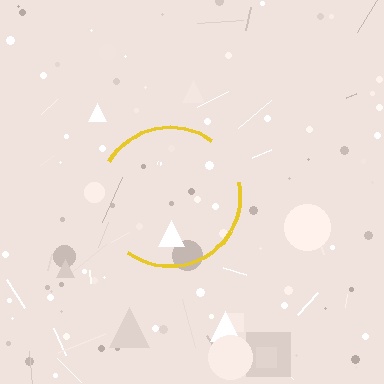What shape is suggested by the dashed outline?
The dashed outline suggests a circle.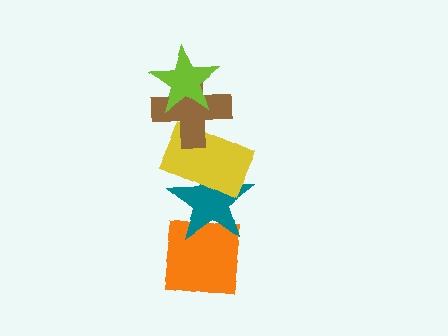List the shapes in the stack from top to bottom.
From top to bottom: the lime star, the brown cross, the yellow rectangle, the teal star, the orange square.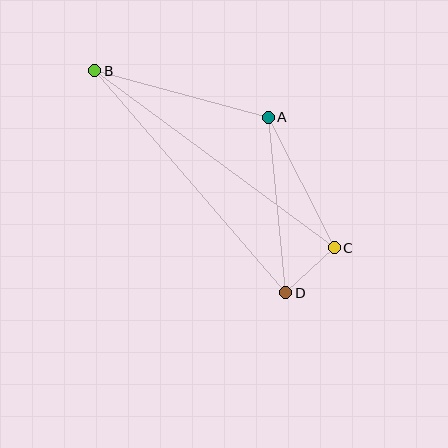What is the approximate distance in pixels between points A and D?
The distance between A and D is approximately 176 pixels.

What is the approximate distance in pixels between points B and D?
The distance between B and D is approximately 293 pixels.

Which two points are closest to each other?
Points C and D are closest to each other.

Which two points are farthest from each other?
Points B and C are farthest from each other.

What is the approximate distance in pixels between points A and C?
The distance between A and C is approximately 146 pixels.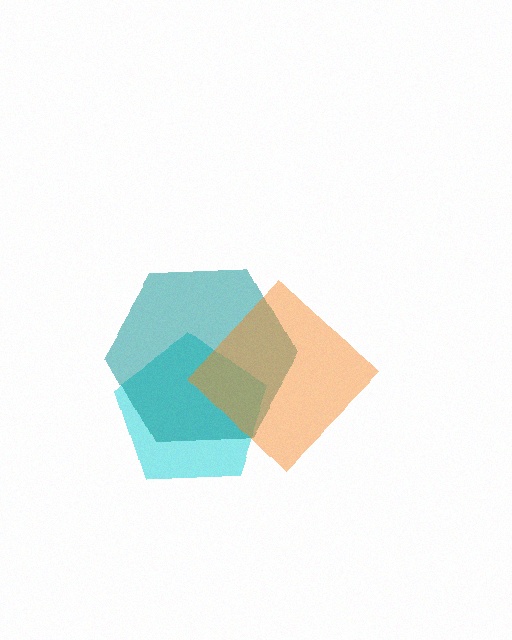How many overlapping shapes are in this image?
There are 3 overlapping shapes in the image.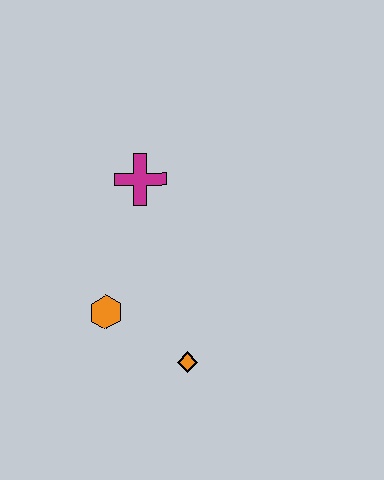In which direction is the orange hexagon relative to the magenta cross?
The orange hexagon is below the magenta cross.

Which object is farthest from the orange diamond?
The magenta cross is farthest from the orange diamond.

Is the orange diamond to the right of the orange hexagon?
Yes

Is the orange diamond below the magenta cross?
Yes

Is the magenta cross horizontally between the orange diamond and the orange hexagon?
Yes